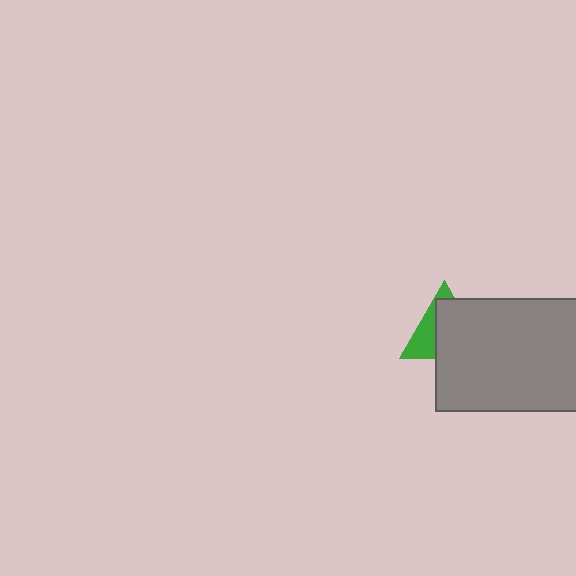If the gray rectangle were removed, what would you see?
You would see the complete green triangle.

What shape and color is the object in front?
The object in front is a gray rectangle.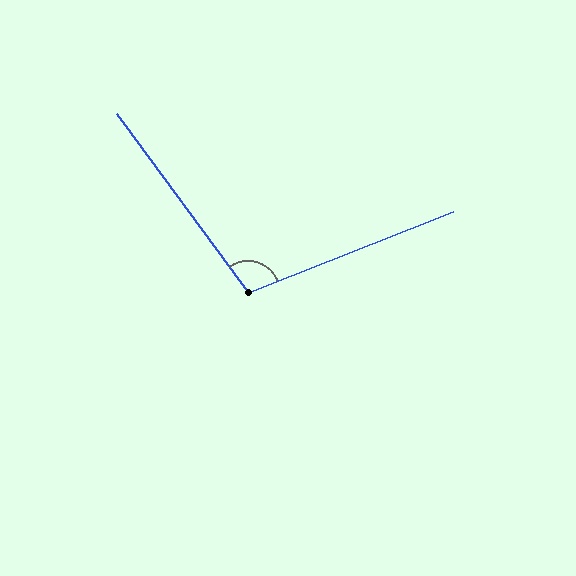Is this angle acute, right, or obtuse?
It is obtuse.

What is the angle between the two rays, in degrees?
Approximately 105 degrees.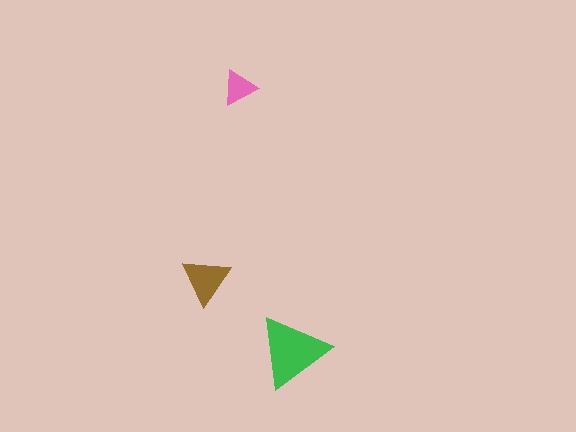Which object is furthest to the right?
The green triangle is rightmost.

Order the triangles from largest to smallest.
the green one, the brown one, the pink one.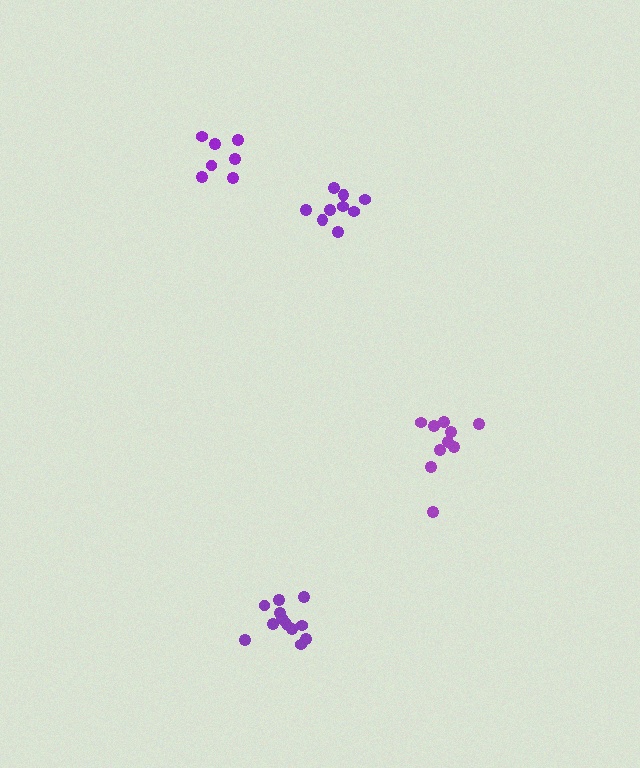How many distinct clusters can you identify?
There are 4 distinct clusters.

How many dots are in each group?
Group 1: 7 dots, Group 2: 13 dots, Group 3: 9 dots, Group 4: 10 dots (39 total).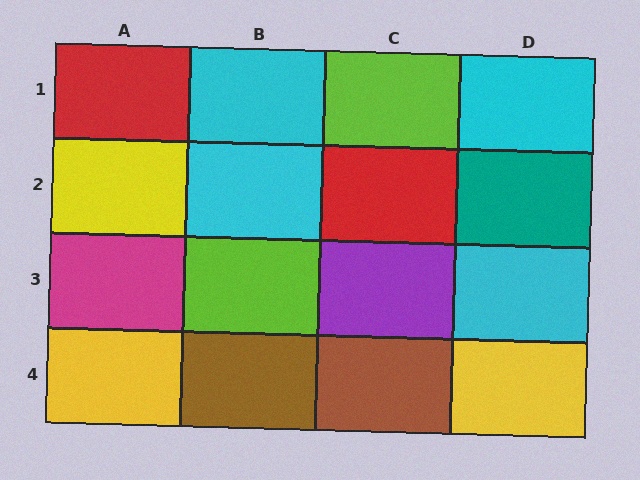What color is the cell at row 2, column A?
Yellow.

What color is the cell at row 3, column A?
Magenta.